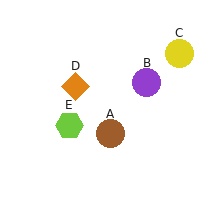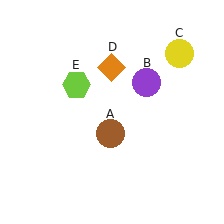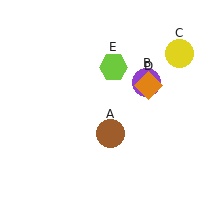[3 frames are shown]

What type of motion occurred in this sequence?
The orange diamond (object D), lime hexagon (object E) rotated clockwise around the center of the scene.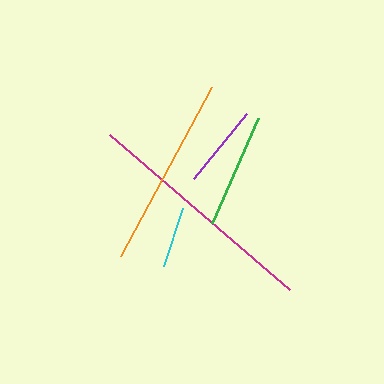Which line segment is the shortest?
The cyan line is the shortest at approximately 62 pixels.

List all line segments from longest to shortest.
From longest to shortest: magenta, orange, green, purple, cyan.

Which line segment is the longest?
The magenta line is the longest at approximately 238 pixels.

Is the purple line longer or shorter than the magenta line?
The magenta line is longer than the purple line.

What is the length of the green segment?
The green segment is approximately 115 pixels long.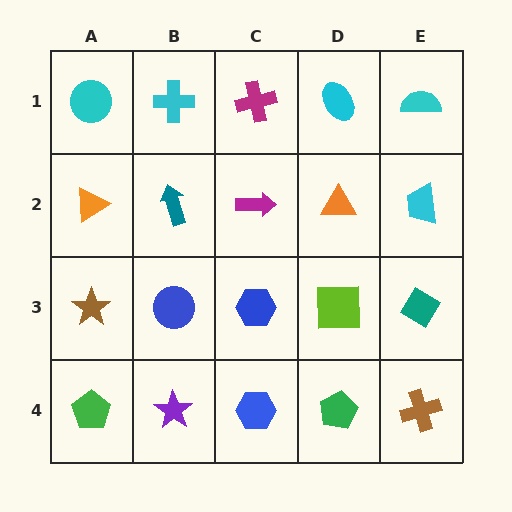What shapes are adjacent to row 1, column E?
A cyan trapezoid (row 2, column E), a cyan ellipse (row 1, column D).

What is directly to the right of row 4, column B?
A blue hexagon.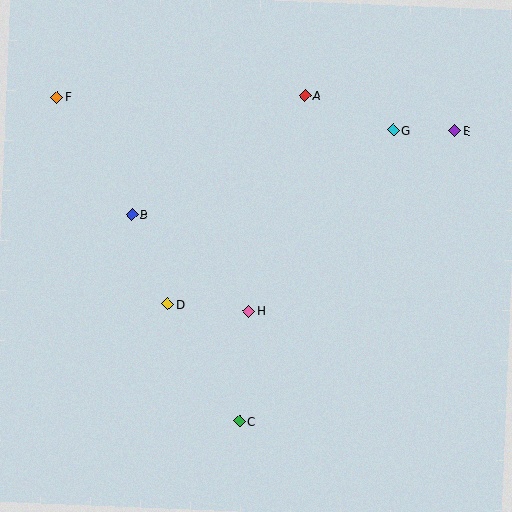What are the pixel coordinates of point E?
Point E is at (455, 131).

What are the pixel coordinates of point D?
Point D is at (168, 304).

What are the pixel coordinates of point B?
Point B is at (132, 215).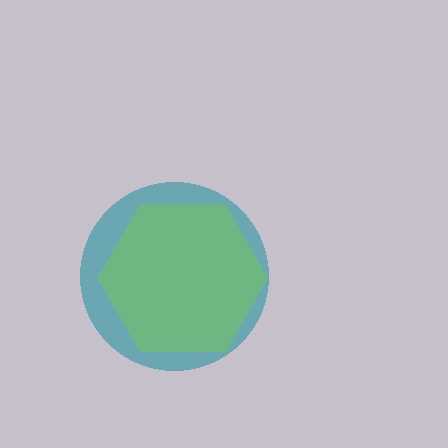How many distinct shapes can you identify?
There are 2 distinct shapes: a teal circle, a lime hexagon.